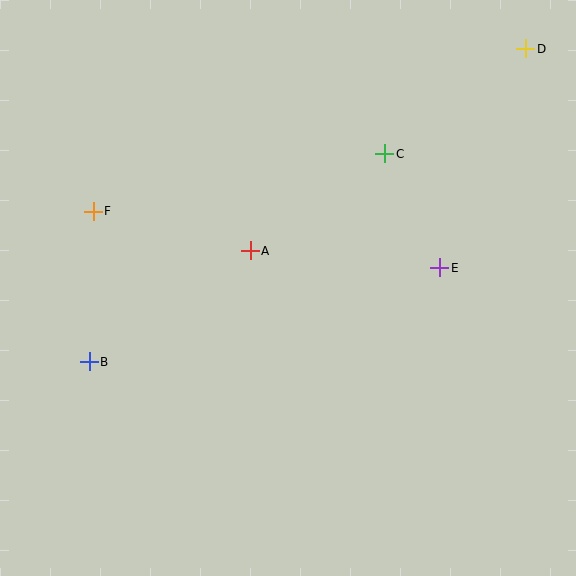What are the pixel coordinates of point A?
Point A is at (250, 251).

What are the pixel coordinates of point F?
Point F is at (93, 211).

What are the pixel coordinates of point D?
Point D is at (526, 49).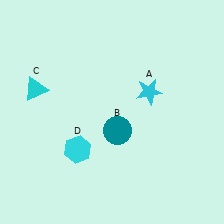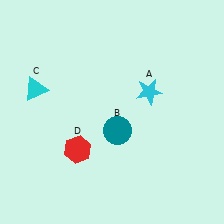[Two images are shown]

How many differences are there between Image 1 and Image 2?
There is 1 difference between the two images.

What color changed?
The hexagon (D) changed from cyan in Image 1 to red in Image 2.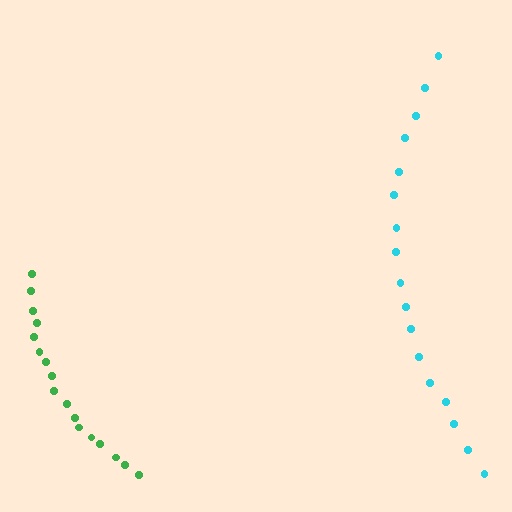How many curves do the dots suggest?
There are 2 distinct paths.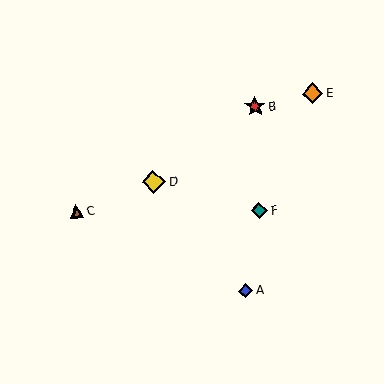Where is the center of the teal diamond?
The center of the teal diamond is at (259, 211).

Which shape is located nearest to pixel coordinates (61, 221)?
The brown triangle (labeled C) at (76, 211) is nearest to that location.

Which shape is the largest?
The yellow diamond (labeled D) is the largest.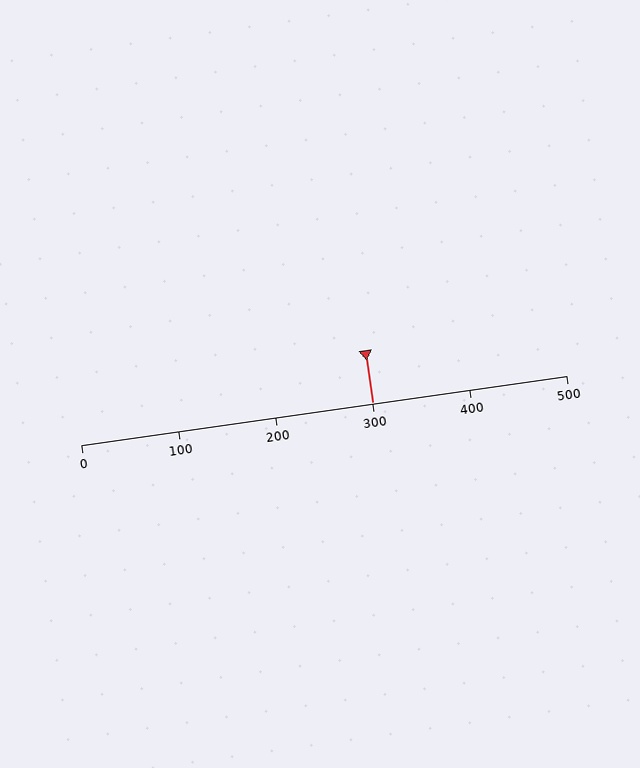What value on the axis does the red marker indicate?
The marker indicates approximately 300.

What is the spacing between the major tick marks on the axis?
The major ticks are spaced 100 apart.